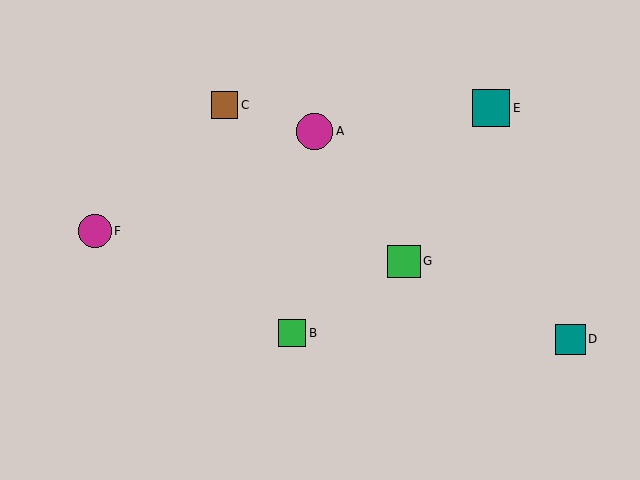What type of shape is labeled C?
Shape C is a brown square.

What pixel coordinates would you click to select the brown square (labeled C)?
Click at (224, 105) to select the brown square C.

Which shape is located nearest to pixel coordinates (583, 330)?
The teal square (labeled D) at (570, 339) is nearest to that location.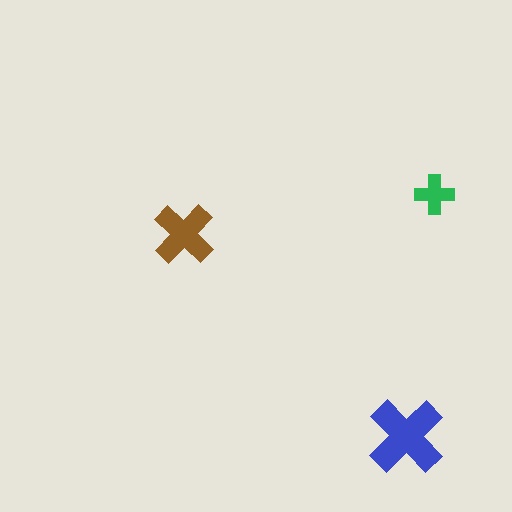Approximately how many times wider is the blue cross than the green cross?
About 2 times wider.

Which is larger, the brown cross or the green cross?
The brown one.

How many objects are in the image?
There are 3 objects in the image.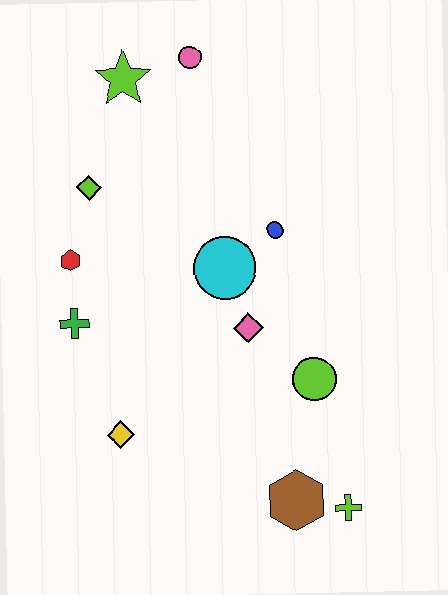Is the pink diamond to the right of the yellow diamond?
Yes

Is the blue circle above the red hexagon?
Yes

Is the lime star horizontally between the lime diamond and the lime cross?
Yes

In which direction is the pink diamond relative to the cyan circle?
The pink diamond is below the cyan circle.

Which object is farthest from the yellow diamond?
The pink circle is farthest from the yellow diamond.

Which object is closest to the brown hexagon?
The lime cross is closest to the brown hexagon.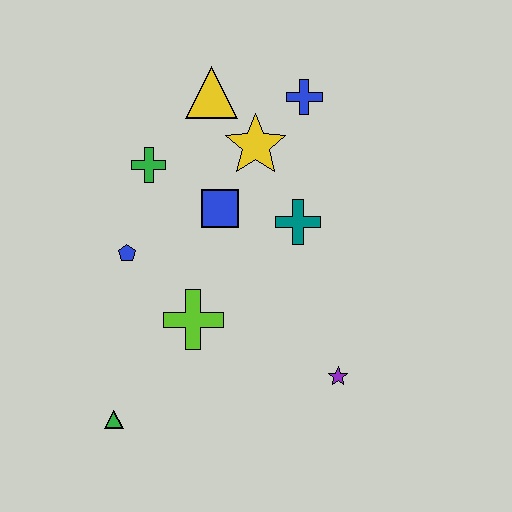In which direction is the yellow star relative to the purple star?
The yellow star is above the purple star.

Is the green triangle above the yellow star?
No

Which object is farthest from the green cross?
The purple star is farthest from the green cross.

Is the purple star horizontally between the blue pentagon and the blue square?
No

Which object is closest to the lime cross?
The blue pentagon is closest to the lime cross.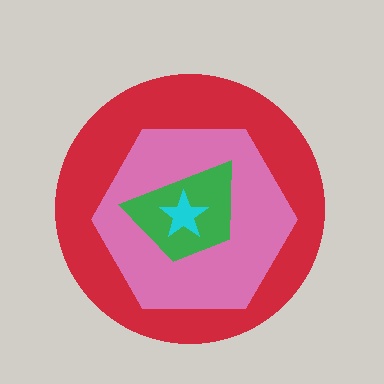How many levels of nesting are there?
4.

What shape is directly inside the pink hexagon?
The green trapezoid.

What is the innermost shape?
The cyan star.